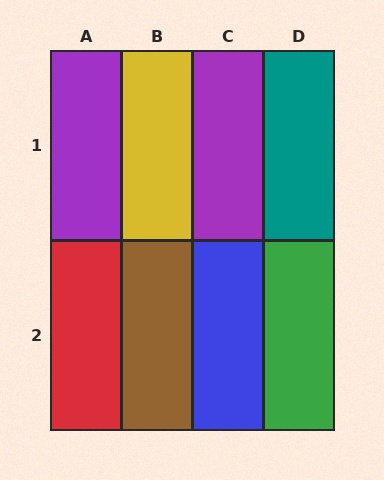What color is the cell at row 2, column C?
Blue.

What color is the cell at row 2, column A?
Red.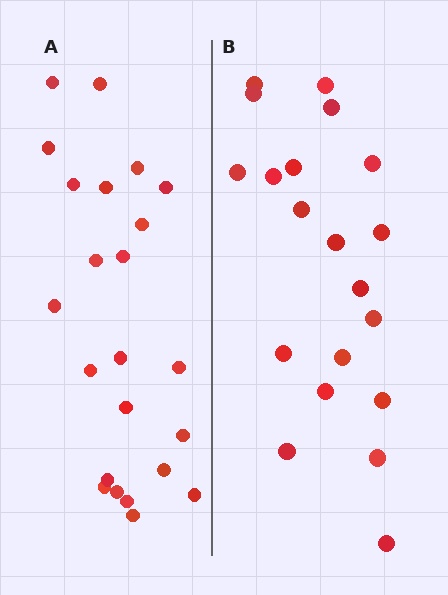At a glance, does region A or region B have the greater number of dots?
Region A (the left region) has more dots.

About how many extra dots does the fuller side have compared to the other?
Region A has just a few more — roughly 2 or 3 more dots than region B.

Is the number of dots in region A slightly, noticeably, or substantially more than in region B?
Region A has only slightly more — the two regions are fairly close. The ratio is roughly 1.1 to 1.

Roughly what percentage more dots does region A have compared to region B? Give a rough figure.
About 15% more.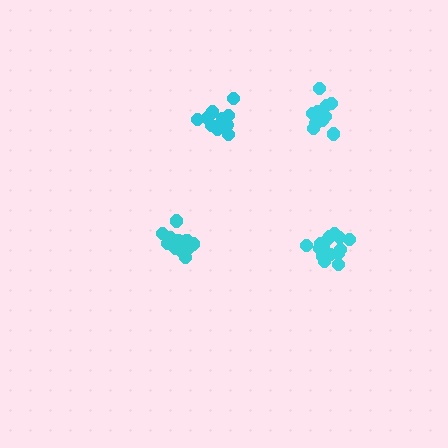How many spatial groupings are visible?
There are 4 spatial groupings.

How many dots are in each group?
Group 1: 15 dots, Group 2: 11 dots, Group 3: 14 dots, Group 4: 14 dots (54 total).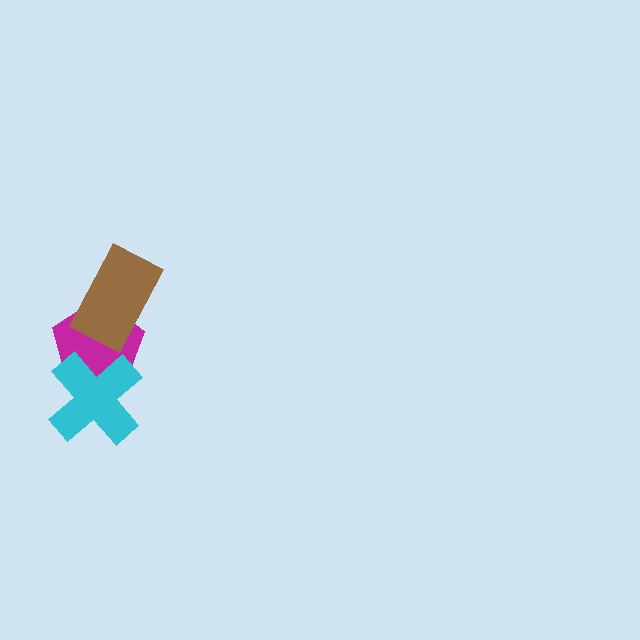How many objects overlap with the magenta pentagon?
2 objects overlap with the magenta pentagon.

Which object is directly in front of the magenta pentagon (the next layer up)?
The cyan cross is directly in front of the magenta pentagon.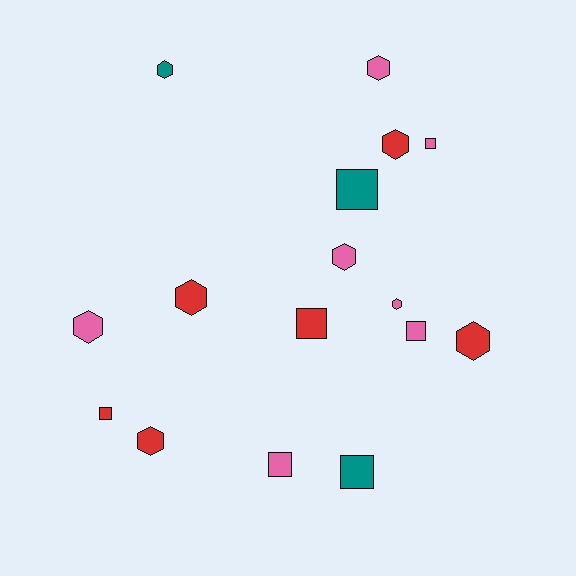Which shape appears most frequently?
Hexagon, with 9 objects.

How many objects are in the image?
There are 16 objects.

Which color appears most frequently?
Pink, with 7 objects.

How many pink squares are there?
There are 3 pink squares.